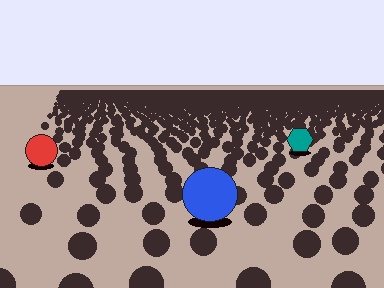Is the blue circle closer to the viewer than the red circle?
Yes. The blue circle is closer — you can tell from the texture gradient: the ground texture is coarser near it.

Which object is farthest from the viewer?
The teal hexagon is farthest from the viewer. It appears smaller and the ground texture around it is denser.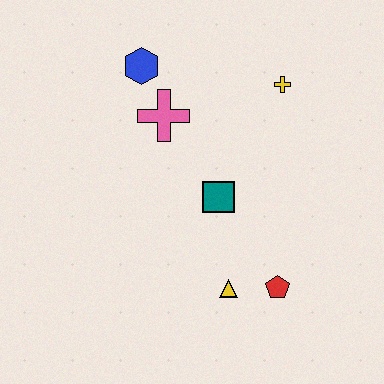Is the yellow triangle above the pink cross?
No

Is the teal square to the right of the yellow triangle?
No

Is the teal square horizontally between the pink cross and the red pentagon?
Yes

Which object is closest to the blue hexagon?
The pink cross is closest to the blue hexagon.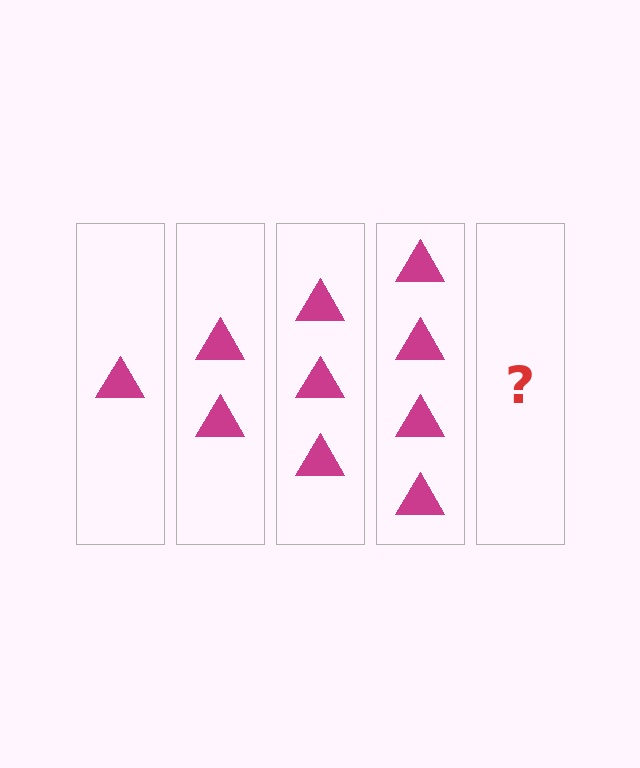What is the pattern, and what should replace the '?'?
The pattern is that each step adds one more triangle. The '?' should be 5 triangles.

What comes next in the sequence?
The next element should be 5 triangles.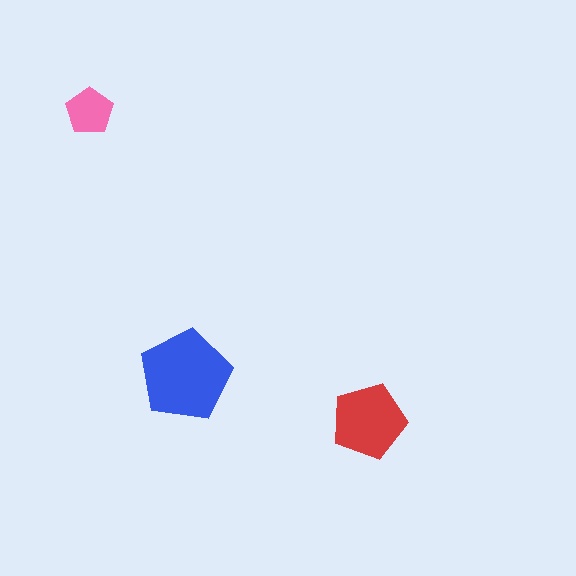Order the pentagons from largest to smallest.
the blue one, the red one, the pink one.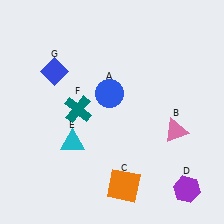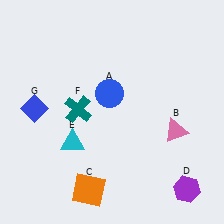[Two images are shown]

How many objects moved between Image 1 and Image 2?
2 objects moved between the two images.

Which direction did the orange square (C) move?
The orange square (C) moved left.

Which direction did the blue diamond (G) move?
The blue diamond (G) moved down.